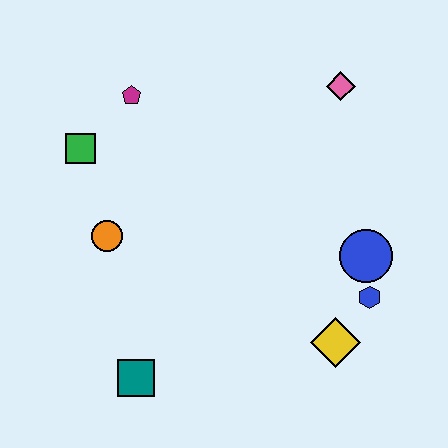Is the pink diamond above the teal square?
Yes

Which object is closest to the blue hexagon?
The blue circle is closest to the blue hexagon.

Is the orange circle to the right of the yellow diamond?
No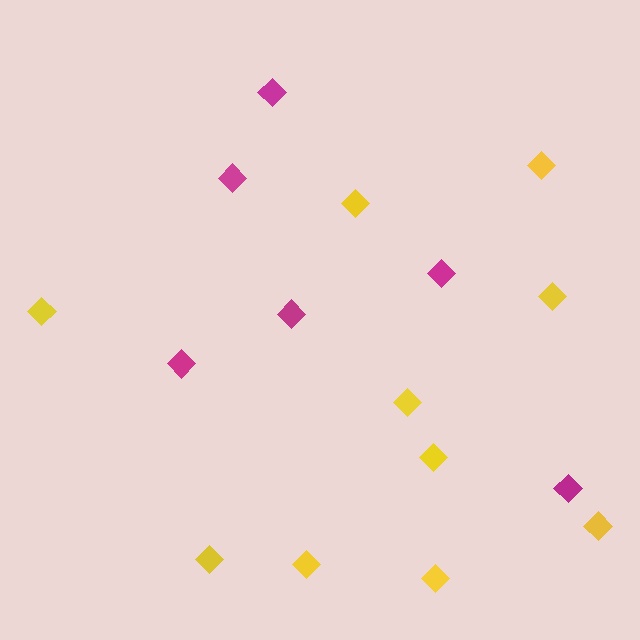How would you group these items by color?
There are 2 groups: one group of magenta diamonds (6) and one group of yellow diamonds (10).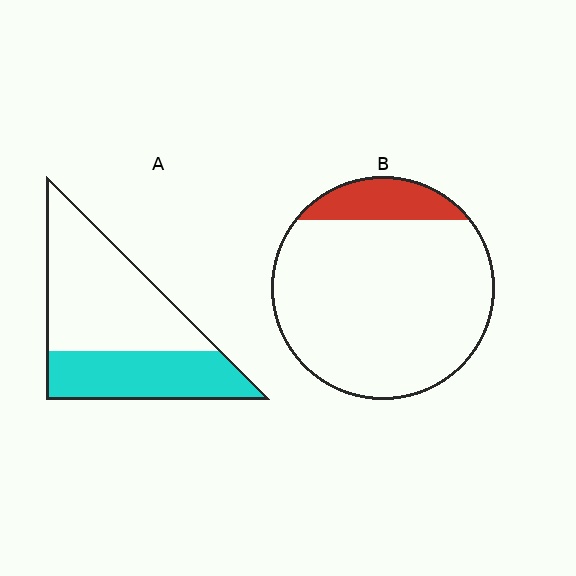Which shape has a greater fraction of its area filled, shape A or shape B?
Shape A.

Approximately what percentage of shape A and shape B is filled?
A is approximately 40% and B is approximately 15%.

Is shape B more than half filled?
No.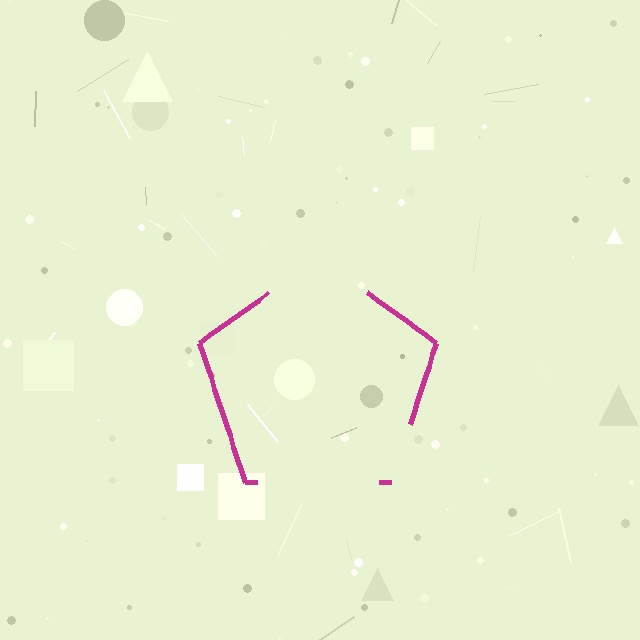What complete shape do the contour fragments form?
The contour fragments form a pentagon.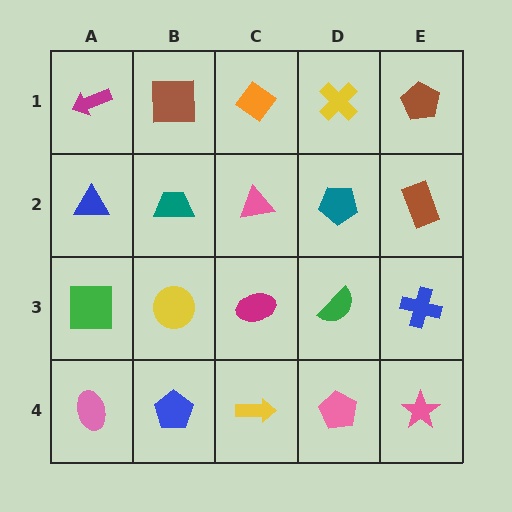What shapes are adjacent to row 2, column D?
A yellow cross (row 1, column D), a green semicircle (row 3, column D), a pink triangle (row 2, column C), a brown rectangle (row 2, column E).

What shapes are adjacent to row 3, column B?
A teal trapezoid (row 2, column B), a blue pentagon (row 4, column B), a green square (row 3, column A), a magenta ellipse (row 3, column C).